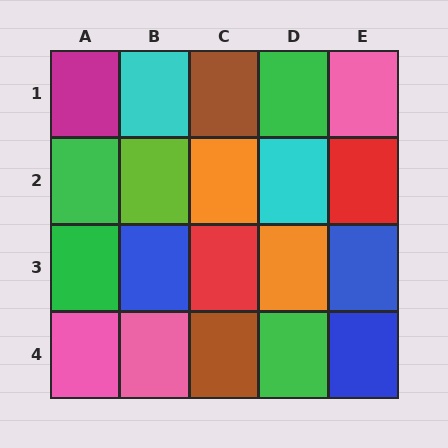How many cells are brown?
2 cells are brown.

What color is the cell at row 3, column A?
Green.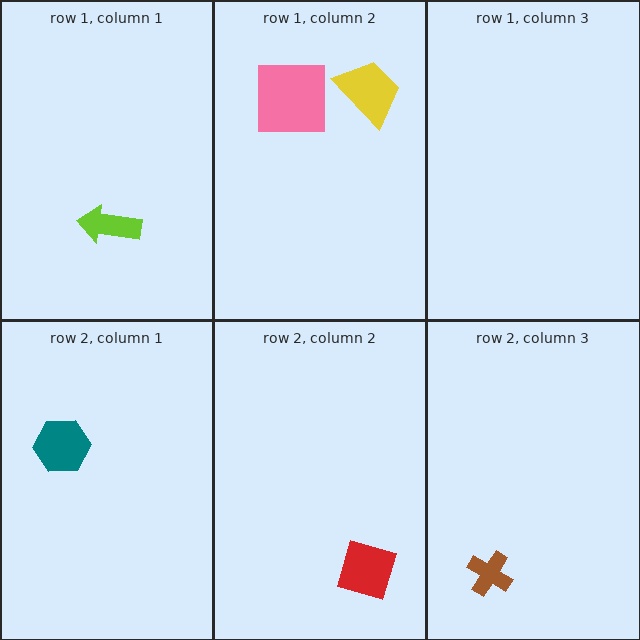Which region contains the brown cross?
The row 2, column 3 region.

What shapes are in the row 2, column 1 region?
The teal hexagon.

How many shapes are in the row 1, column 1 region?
1.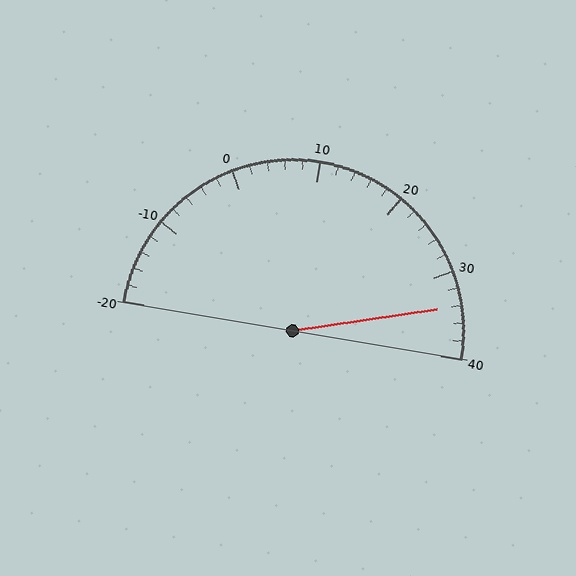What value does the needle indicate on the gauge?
The needle indicates approximately 34.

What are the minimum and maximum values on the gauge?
The gauge ranges from -20 to 40.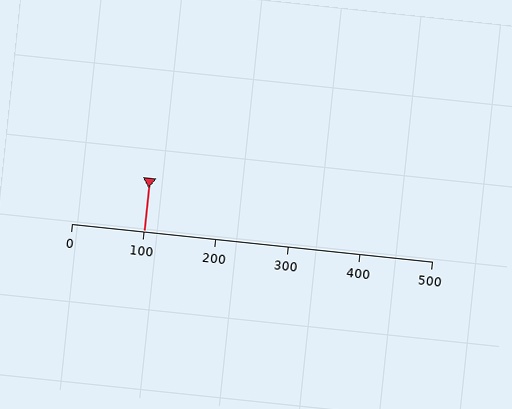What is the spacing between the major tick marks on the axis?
The major ticks are spaced 100 apart.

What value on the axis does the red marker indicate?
The marker indicates approximately 100.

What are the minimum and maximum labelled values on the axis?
The axis runs from 0 to 500.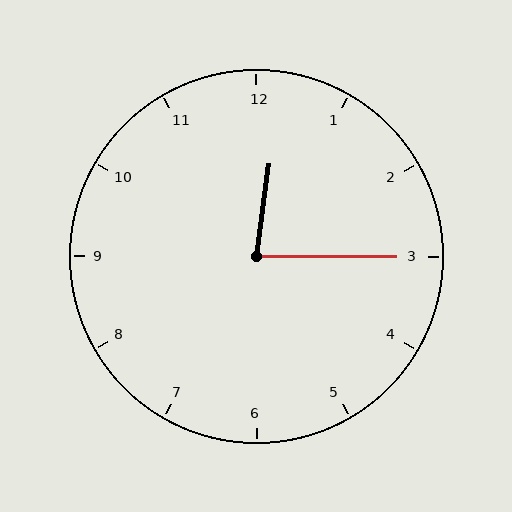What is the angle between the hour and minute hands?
Approximately 82 degrees.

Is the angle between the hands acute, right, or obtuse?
It is acute.